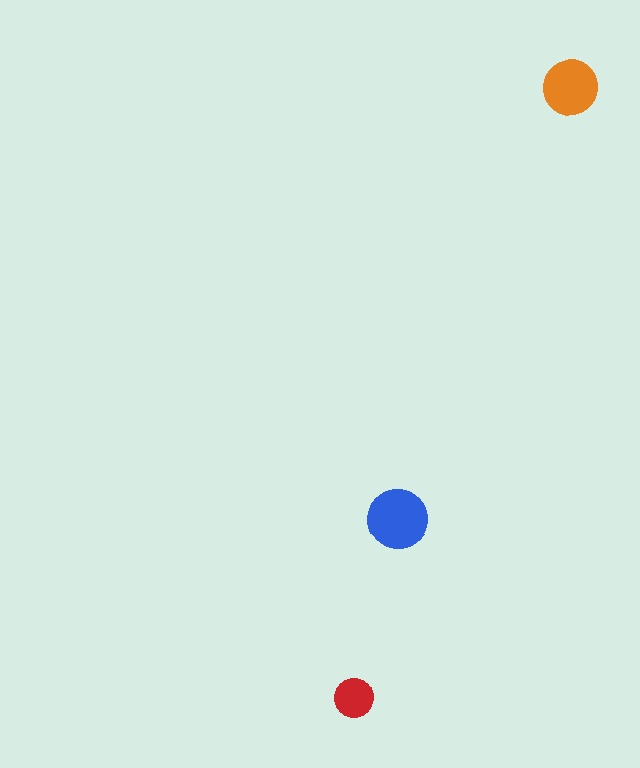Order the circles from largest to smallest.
the blue one, the orange one, the red one.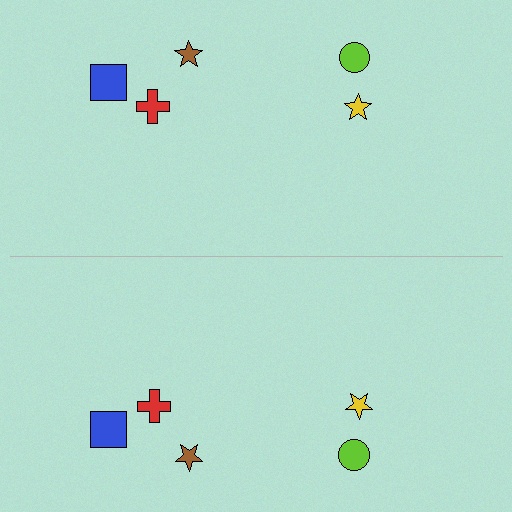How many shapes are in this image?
There are 10 shapes in this image.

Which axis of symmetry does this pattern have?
The pattern has a horizontal axis of symmetry running through the center of the image.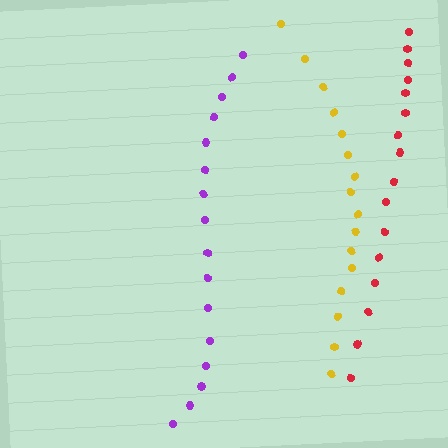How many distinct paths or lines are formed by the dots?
There are 3 distinct paths.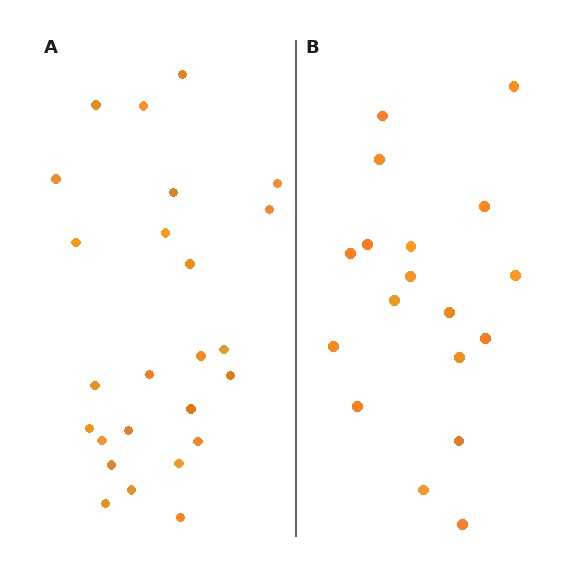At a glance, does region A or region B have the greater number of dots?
Region A (the left region) has more dots.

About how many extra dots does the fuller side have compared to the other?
Region A has roughly 8 or so more dots than region B.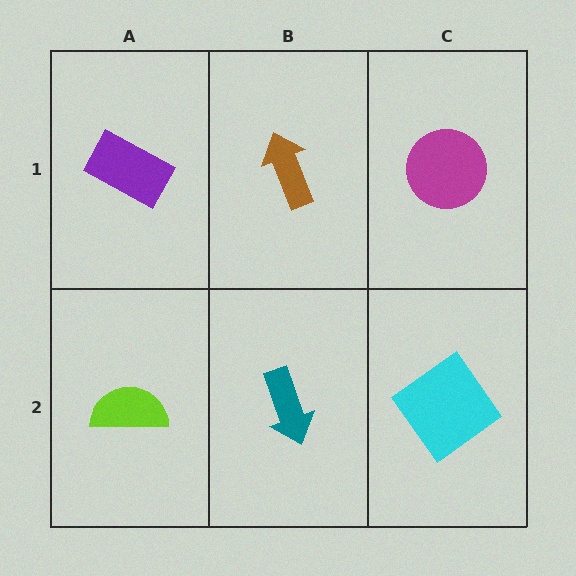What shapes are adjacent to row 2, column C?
A magenta circle (row 1, column C), a teal arrow (row 2, column B).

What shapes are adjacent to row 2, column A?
A purple rectangle (row 1, column A), a teal arrow (row 2, column B).